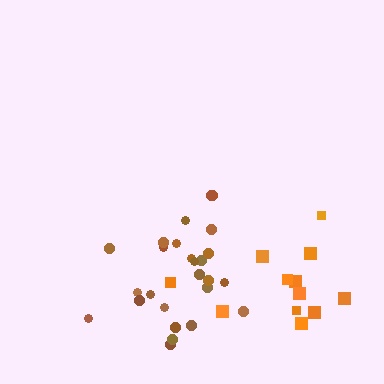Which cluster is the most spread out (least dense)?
Orange.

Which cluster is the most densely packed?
Brown.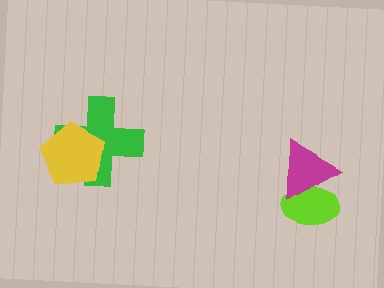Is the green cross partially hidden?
Yes, it is partially covered by another shape.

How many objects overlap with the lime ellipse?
1 object overlaps with the lime ellipse.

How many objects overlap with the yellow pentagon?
1 object overlaps with the yellow pentagon.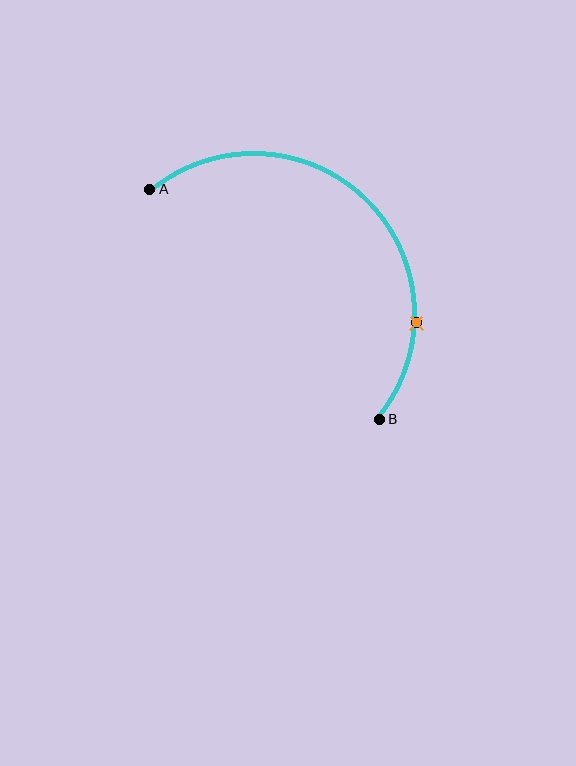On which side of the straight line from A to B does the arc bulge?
The arc bulges above and to the right of the straight line connecting A and B.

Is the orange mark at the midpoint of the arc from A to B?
No. The orange mark lies on the arc but is closer to endpoint B. The arc midpoint would be at the point on the curve equidistant along the arc from both A and B.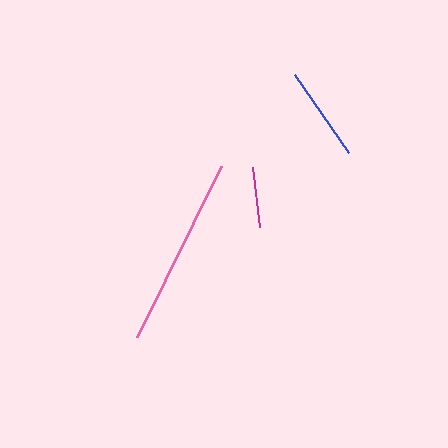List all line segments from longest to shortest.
From longest to shortest: pink, blue, magenta.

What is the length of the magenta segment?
The magenta segment is approximately 61 pixels long.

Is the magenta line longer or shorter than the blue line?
The blue line is longer than the magenta line.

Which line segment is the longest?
The pink line is the longest at approximately 191 pixels.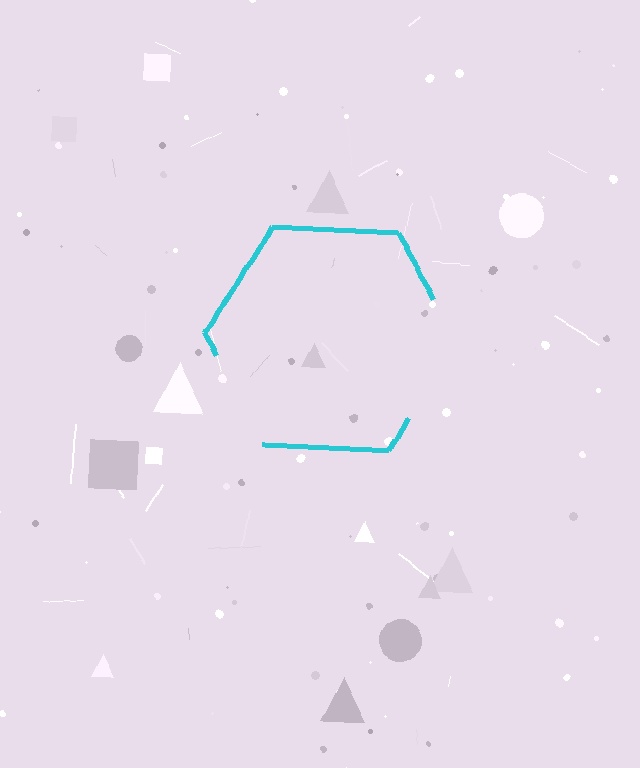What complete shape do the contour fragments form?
The contour fragments form a hexagon.